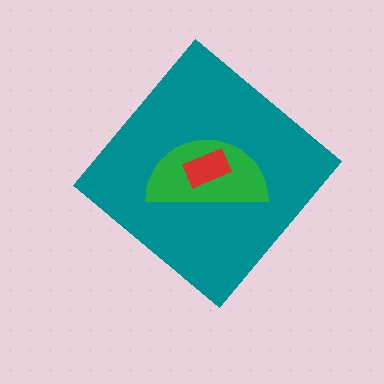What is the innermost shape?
The red rectangle.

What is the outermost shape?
The teal diamond.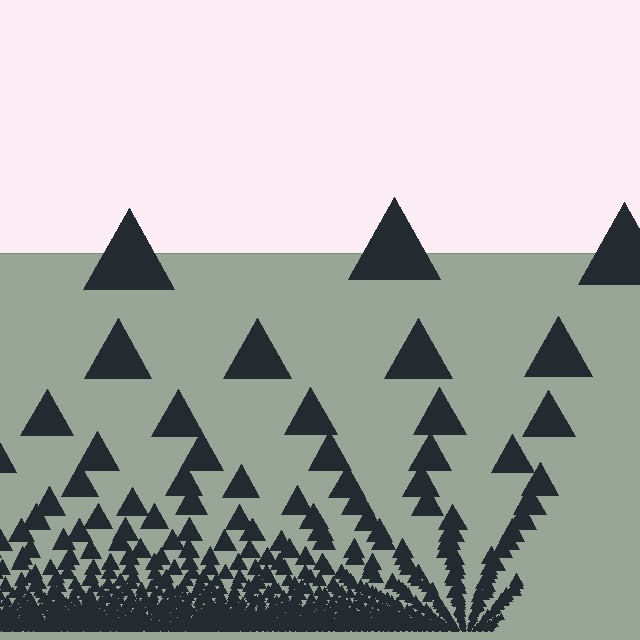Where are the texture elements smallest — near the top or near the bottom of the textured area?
Near the bottom.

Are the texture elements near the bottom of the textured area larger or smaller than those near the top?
Smaller. The gradient is inverted — elements near the bottom are smaller and denser.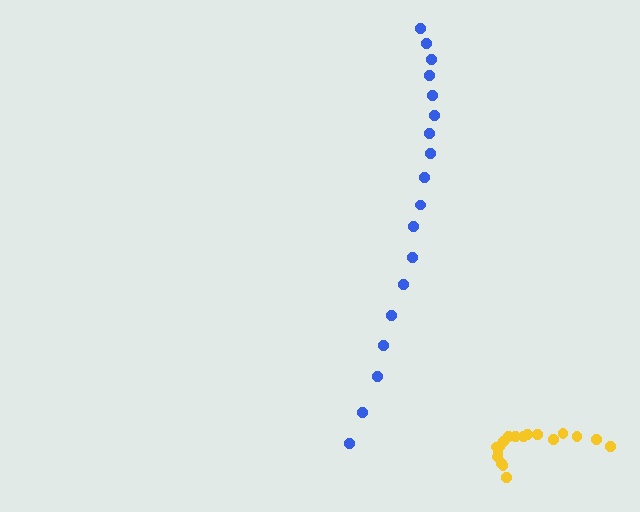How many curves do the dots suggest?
There are 2 distinct paths.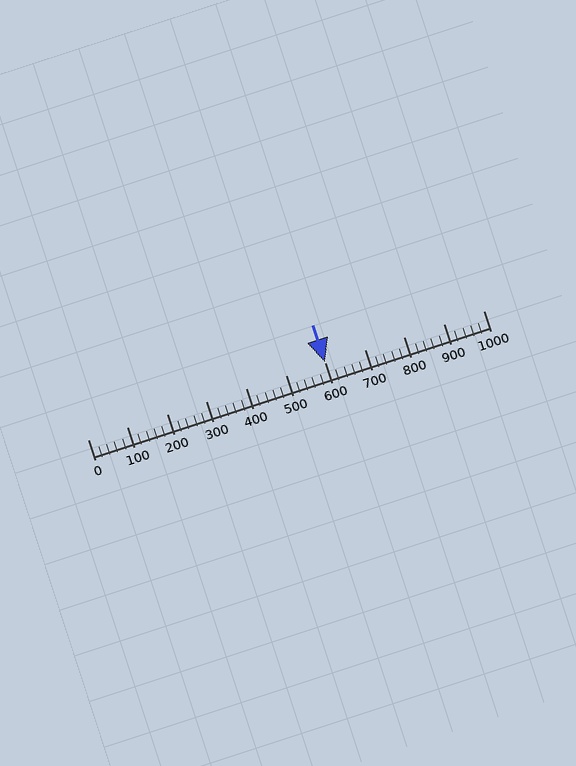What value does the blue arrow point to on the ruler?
The blue arrow points to approximately 600.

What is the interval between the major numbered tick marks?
The major tick marks are spaced 100 units apart.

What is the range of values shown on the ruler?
The ruler shows values from 0 to 1000.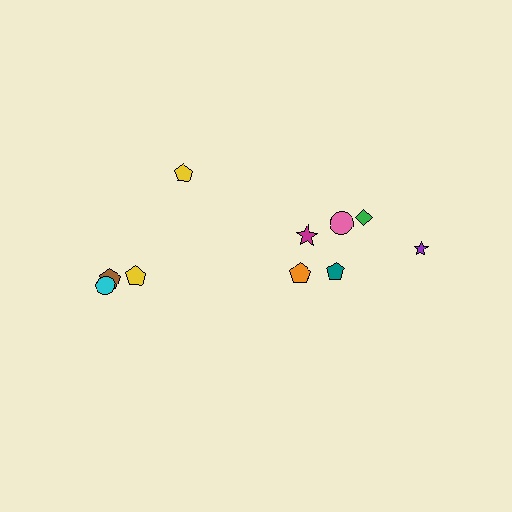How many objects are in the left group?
There are 4 objects.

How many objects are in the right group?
There are 6 objects.